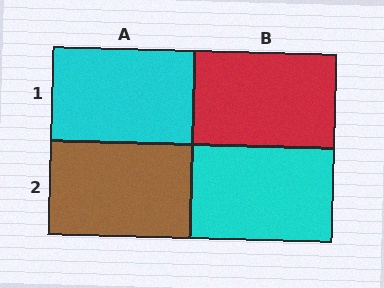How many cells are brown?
1 cell is brown.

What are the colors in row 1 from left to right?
Cyan, red.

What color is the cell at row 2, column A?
Brown.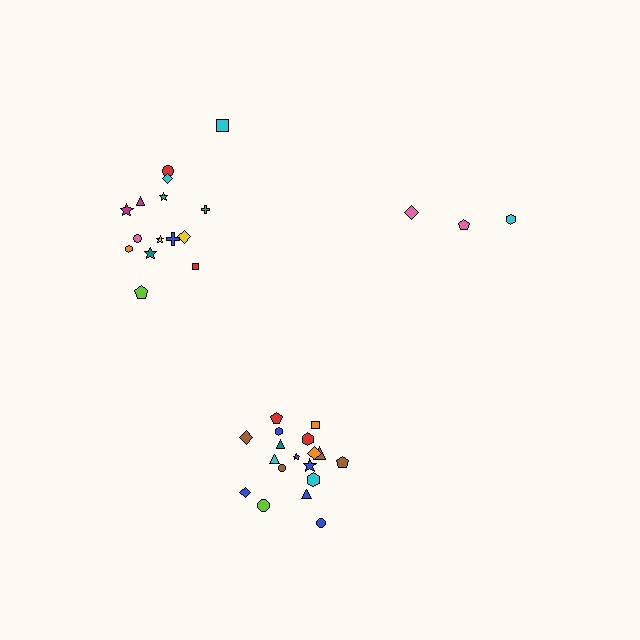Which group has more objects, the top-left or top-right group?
The top-left group.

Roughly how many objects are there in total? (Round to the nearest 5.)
Roughly 35 objects in total.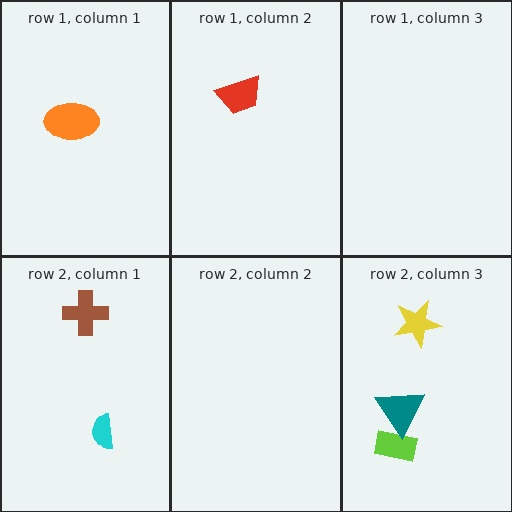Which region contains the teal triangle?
The row 2, column 3 region.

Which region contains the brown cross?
The row 2, column 1 region.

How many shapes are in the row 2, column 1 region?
2.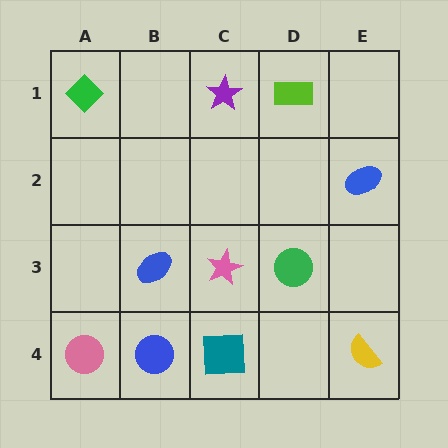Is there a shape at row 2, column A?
No, that cell is empty.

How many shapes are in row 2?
1 shape.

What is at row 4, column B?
A blue circle.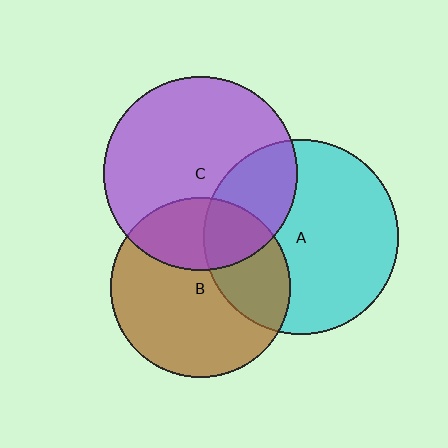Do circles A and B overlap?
Yes.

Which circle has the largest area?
Circle A (cyan).